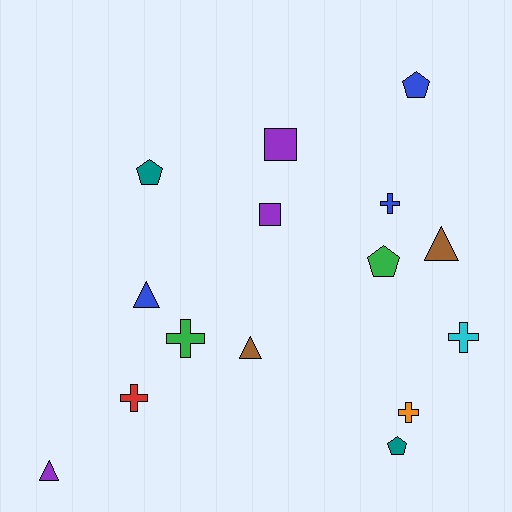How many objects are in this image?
There are 15 objects.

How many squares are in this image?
There are 2 squares.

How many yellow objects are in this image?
There are no yellow objects.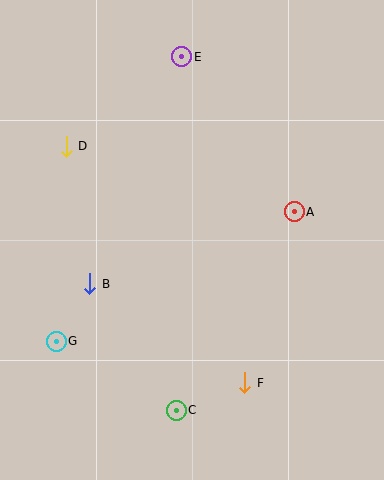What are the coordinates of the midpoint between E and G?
The midpoint between E and G is at (119, 199).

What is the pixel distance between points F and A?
The distance between F and A is 178 pixels.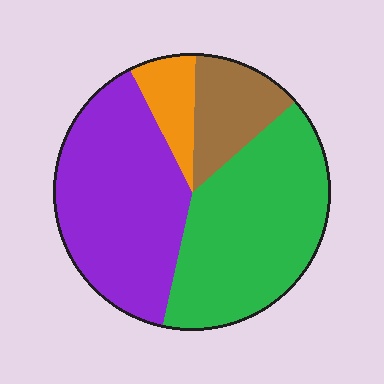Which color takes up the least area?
Orange, at roughly 10%.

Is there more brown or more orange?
Brown.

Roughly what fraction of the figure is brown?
Brown takes up about one eighth (1/8) of the figure.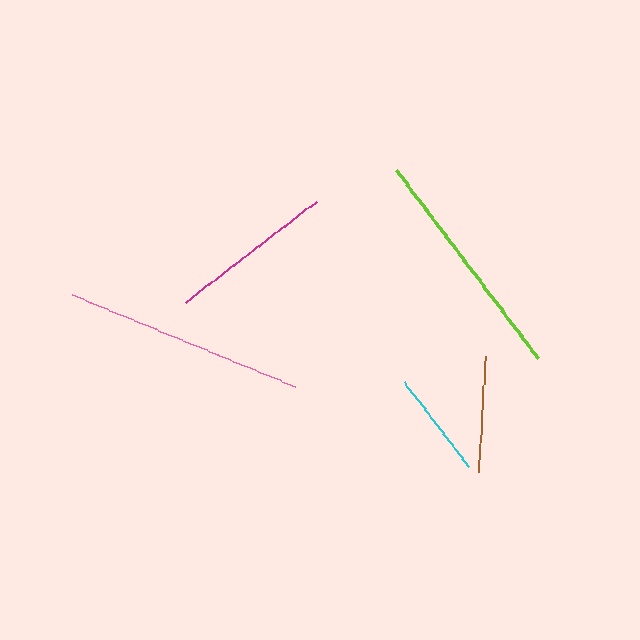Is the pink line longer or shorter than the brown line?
The pink line is longer than the brown line.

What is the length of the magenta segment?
The magenta segment is approximately 166 pixels long.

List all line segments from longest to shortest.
From longest to shortest: pink, lime, magenta, brown, cyan.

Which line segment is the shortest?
The cyan line is the shortest at approximately 107 pixels.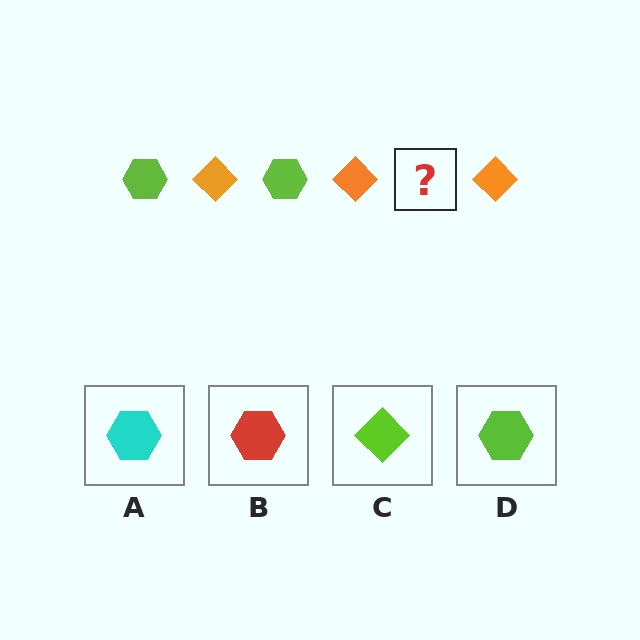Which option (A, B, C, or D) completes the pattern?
D.